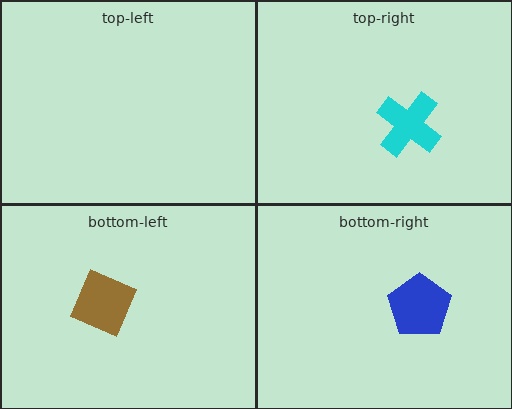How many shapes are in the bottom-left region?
1.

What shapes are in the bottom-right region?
The blue pentagon.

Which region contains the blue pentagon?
The bottom-right region.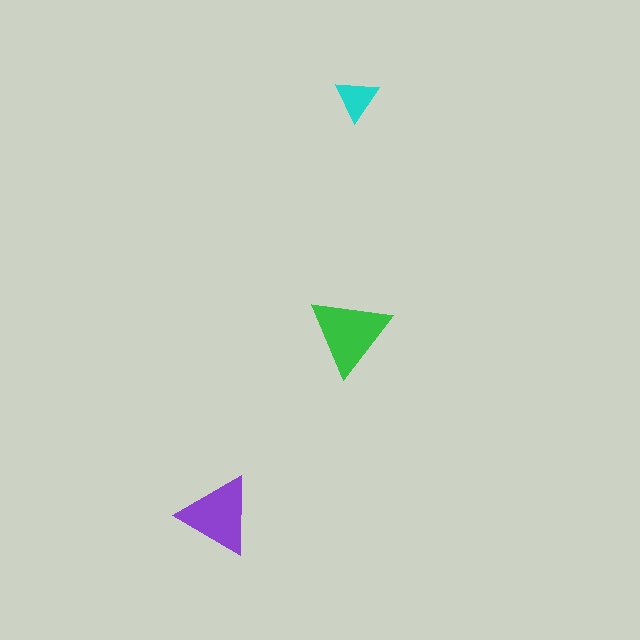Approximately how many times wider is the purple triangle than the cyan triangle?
About 2 times wider.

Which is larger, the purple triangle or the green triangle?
The green one.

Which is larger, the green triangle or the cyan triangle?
The green one.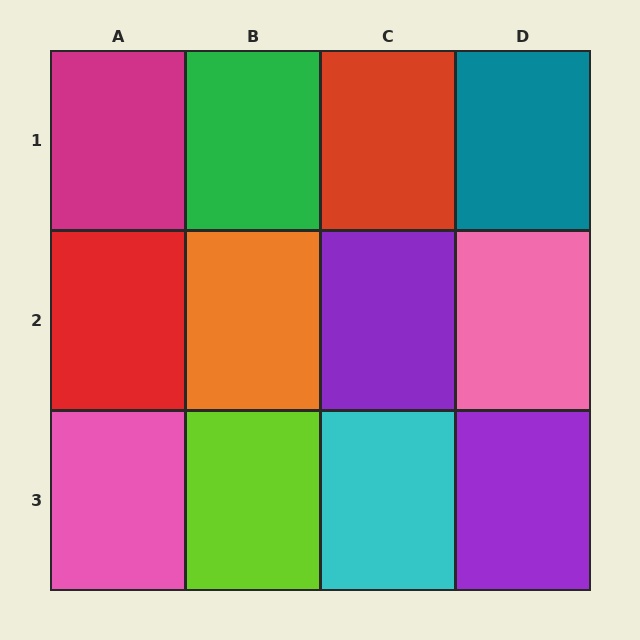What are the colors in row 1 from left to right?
Magenta, green, red, teal.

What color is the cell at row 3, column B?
Lime.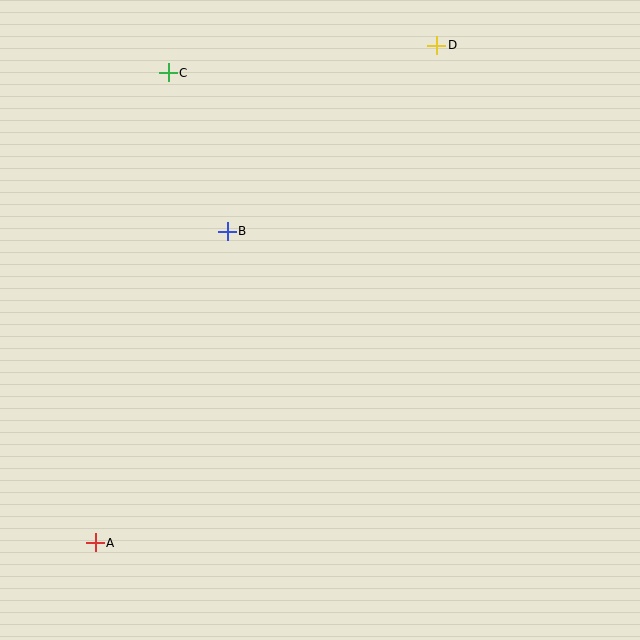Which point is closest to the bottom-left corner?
Point A is closest to the bottom-left corner.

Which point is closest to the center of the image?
Point B at (227, 231) is closest to the center.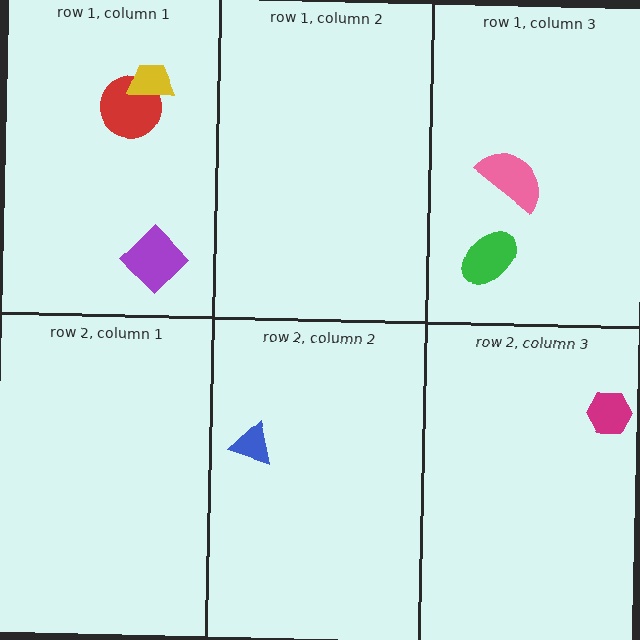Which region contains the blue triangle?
The row 2, column 2 region.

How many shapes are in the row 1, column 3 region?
2.